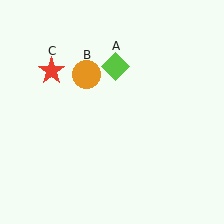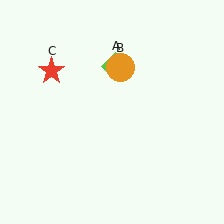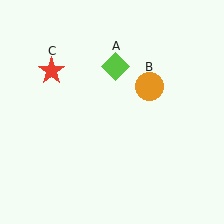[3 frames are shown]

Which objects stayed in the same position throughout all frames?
Lime diamond (object A) and red star (object C) remained stationary.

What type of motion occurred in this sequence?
The orange circle (object B) rotated clockwise around the center of the scene.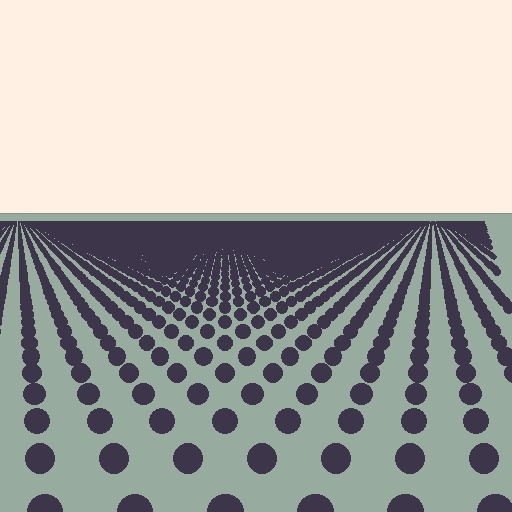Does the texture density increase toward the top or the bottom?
Density increases toward the top.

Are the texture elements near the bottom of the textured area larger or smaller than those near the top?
Larger. Near the bottom, elements are closer to the viewer and appear at a bigger on-screen size.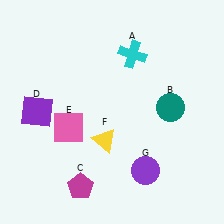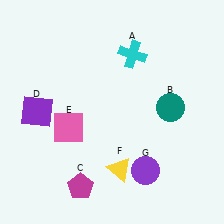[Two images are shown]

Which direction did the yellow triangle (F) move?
The yellow triangle (F) moved down.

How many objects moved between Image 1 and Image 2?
1 object moved between the two images.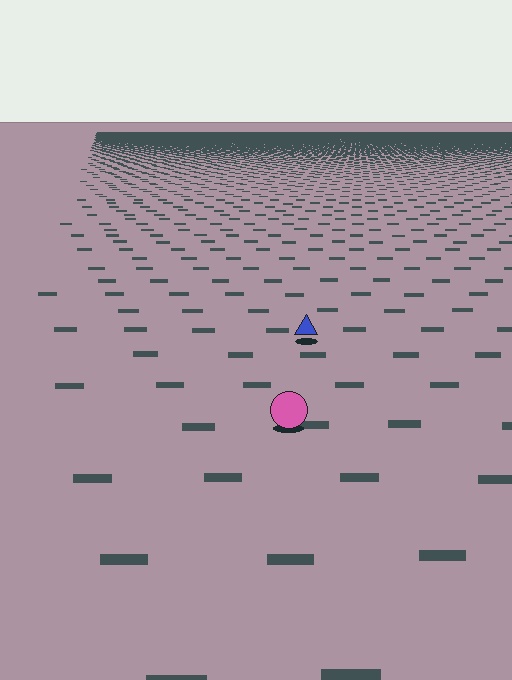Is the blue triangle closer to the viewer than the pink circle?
No. The pink circle is closer — you can tell from the texture gradient: the ground texture is coarser near it.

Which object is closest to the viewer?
The pink circle is closest. The texture marks near it are larger and more spread out.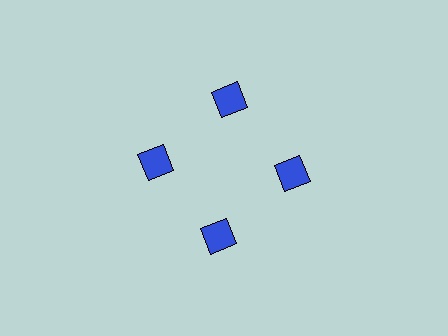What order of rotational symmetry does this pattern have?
This pattern has 4-fold rotational symmetry.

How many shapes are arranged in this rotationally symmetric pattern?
There are 4 shapes, arranged in 4 groups of 1.